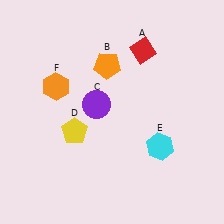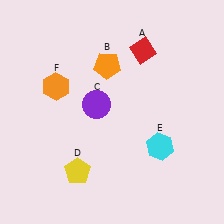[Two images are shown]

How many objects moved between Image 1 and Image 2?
1 object moved between the two images.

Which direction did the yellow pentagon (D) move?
The yellow pentagon (D) moved down.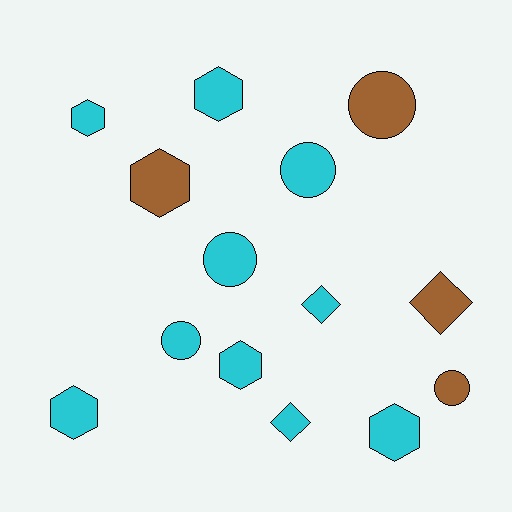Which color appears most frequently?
Cyan, with 10 objects.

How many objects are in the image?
There are 14 objects.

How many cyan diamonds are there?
There are 2 cyan diamonds.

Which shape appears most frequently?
Hexagon, with 6 objects.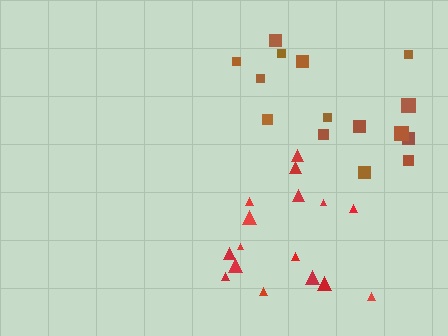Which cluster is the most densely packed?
Red.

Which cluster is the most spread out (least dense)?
Brown.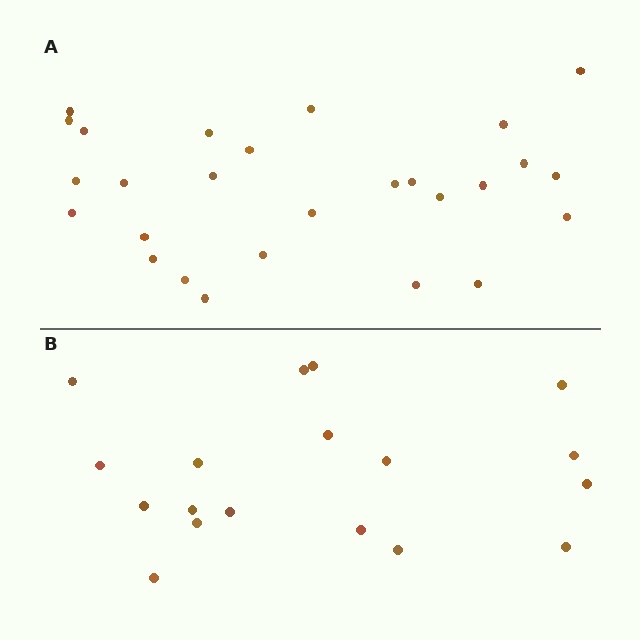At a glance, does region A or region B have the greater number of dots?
Region A (the top region) has more dots.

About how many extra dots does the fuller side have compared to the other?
Region A has roughly 8 or so more dots than region B.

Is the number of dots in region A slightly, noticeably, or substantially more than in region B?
Region A has substantially more. The ratio is roughly 1.5 to 1.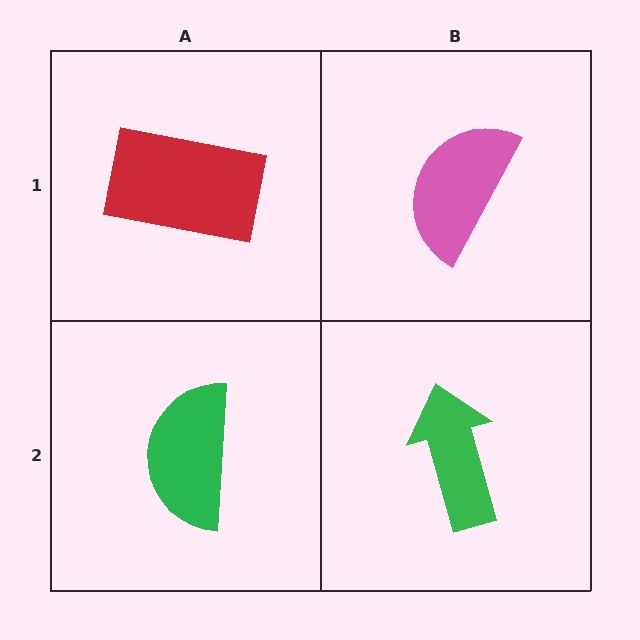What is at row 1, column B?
A pink semicircle.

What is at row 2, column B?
A green arrow.